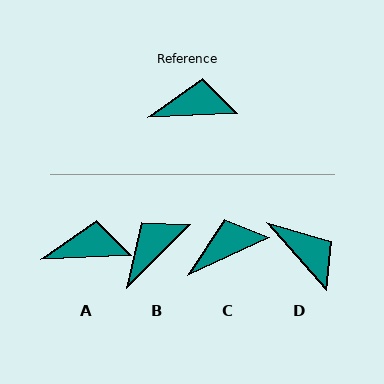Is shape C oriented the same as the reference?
No, it is off by about 22 degrees.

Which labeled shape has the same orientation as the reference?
A.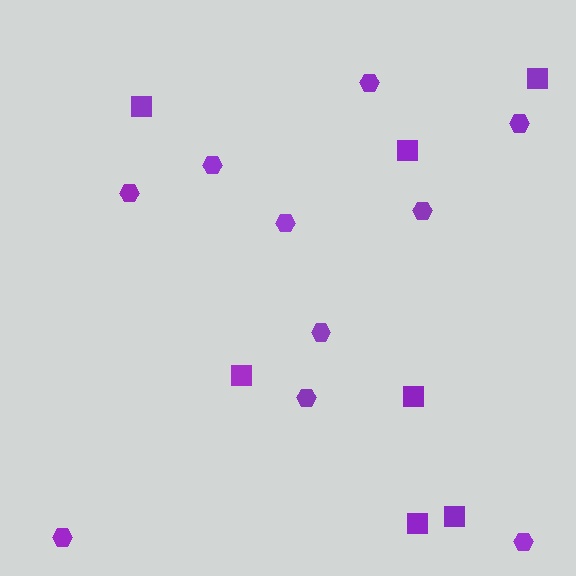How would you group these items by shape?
There are 2 groups: one group of hexagons (10) and one group of squares (7).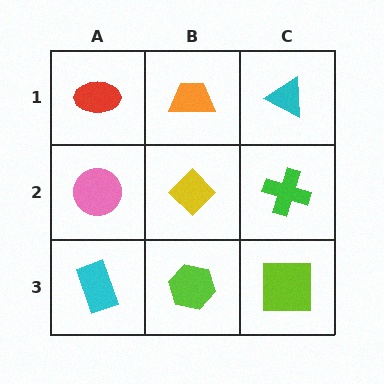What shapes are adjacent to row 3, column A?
A pink circle (row 2, column A), a lime hexagon (row 3, column B).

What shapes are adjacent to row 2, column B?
An orange trapezoid (row 1, column B), a lime hexagon (row 3, column B), a pink circle (row 2, column A), a green cross (row 2, column C).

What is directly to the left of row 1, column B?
A red ellipse.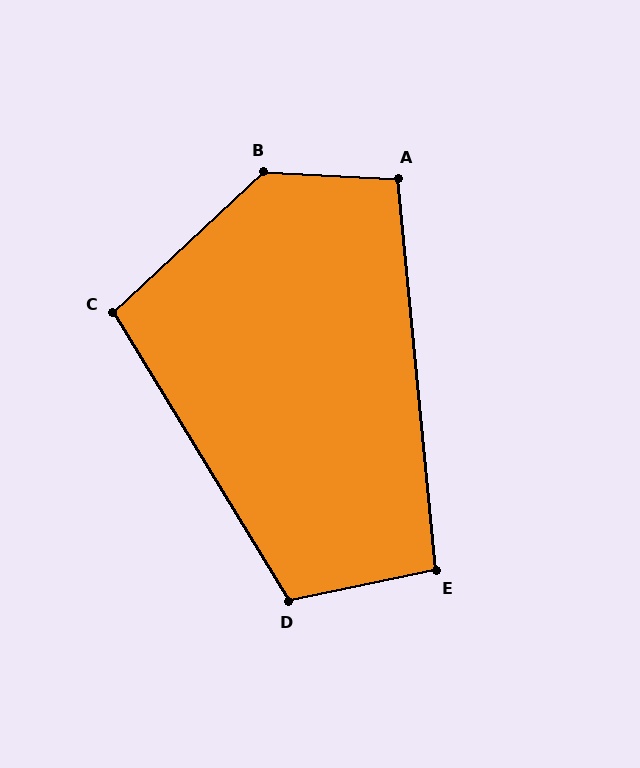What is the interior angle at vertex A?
Approximately 98 degrees (obtuse).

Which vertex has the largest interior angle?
B, at approximately 134 degrees.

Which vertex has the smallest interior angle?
E, at approximately 96 degrees.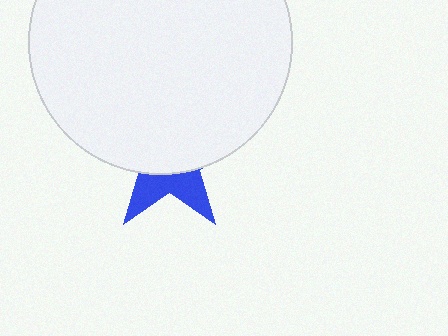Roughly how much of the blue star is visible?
A small part of it is visible (roughly 34%).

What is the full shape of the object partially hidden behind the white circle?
The partially hidden object is a blue star.